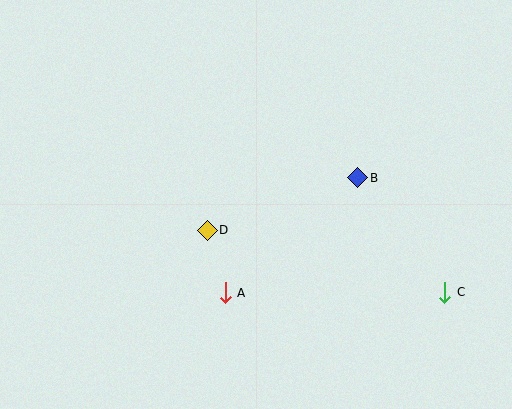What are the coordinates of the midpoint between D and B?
The midpoint between D and B is at (282, 204).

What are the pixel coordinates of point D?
Point D is at (207, 230).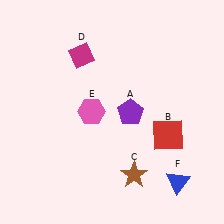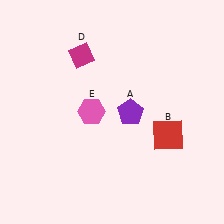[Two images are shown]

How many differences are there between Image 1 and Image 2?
There are 2 differences between the two images.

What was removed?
The brown star (C), the blue triangle (F) were removed in Image 2.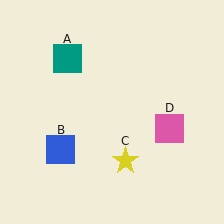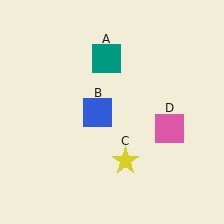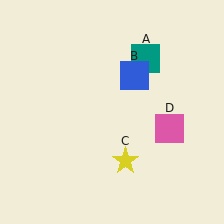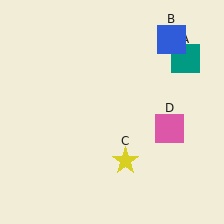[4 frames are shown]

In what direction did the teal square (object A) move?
The teal square (object A) moved right.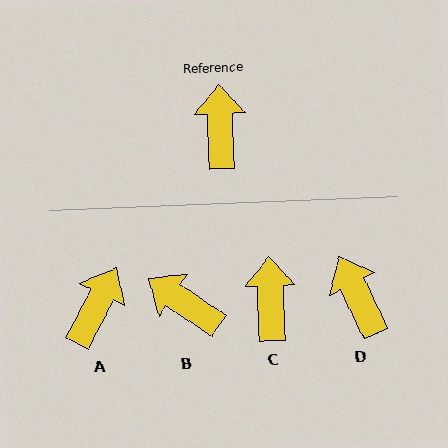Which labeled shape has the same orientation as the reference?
C.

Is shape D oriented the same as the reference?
No, it is off by about 24 degrees.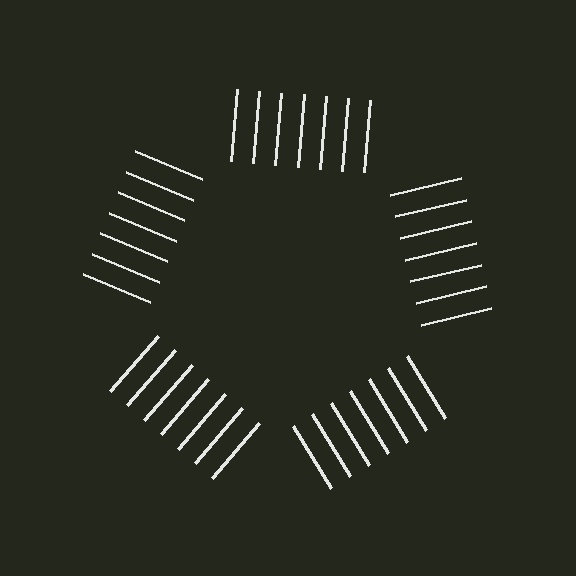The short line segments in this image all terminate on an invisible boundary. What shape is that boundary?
An illusory pentagon — the line segments terminate on its edges but no continuous stroke is drawn.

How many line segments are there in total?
35 — 7 along each of the 5 edges.